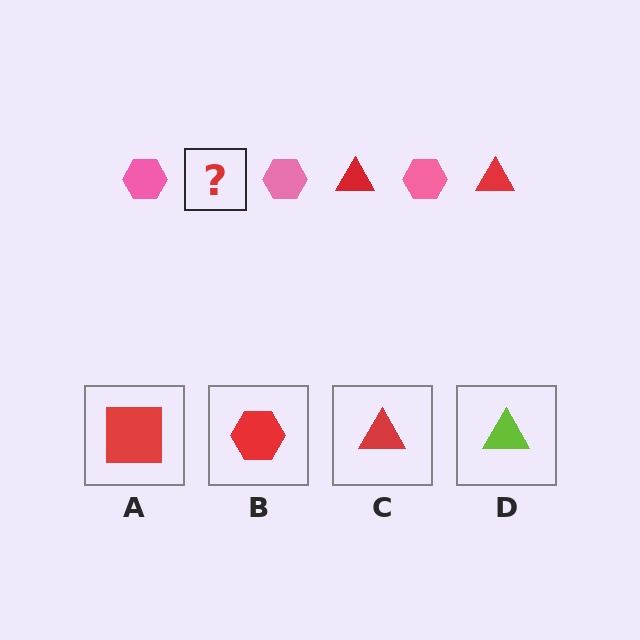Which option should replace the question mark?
Option C.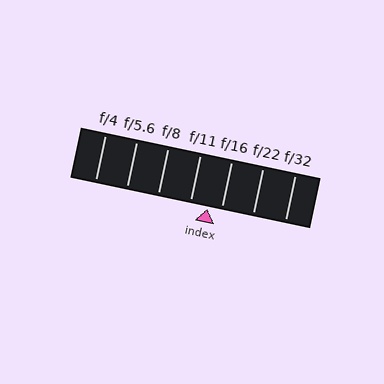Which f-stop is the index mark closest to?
The index mark is closest to f/16.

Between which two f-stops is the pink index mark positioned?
The index mark is between f/11 and f/16.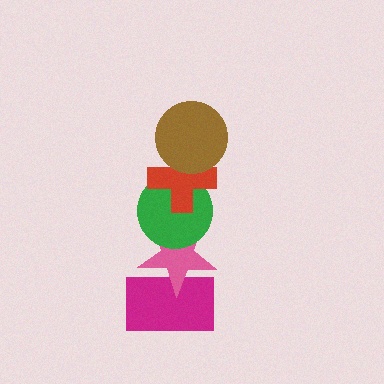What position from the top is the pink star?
The pink star is 4th from the top.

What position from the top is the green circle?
The green circle is 3rd from the top.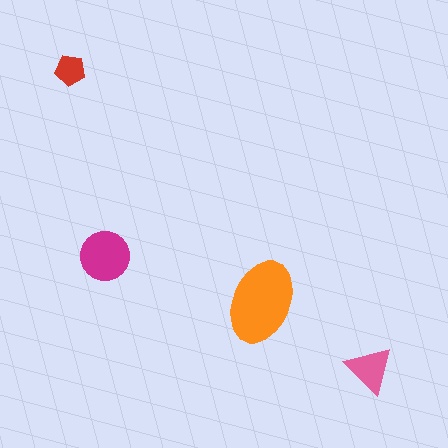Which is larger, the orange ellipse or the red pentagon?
The orange ellipse.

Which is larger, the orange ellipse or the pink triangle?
The orange ellipse.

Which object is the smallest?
The red pentagon.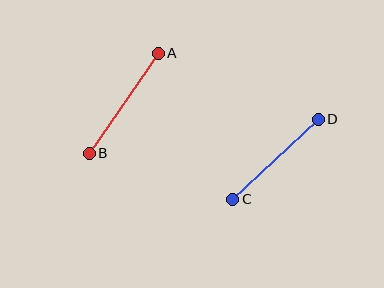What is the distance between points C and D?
The distance is approximately 118 pixels.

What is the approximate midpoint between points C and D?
The midpoint is at approximately (275, 159) pixels.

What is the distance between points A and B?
The distance is approximately 122 pixels.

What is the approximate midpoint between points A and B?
The midpoint is at approximately (124, 103) pixels.